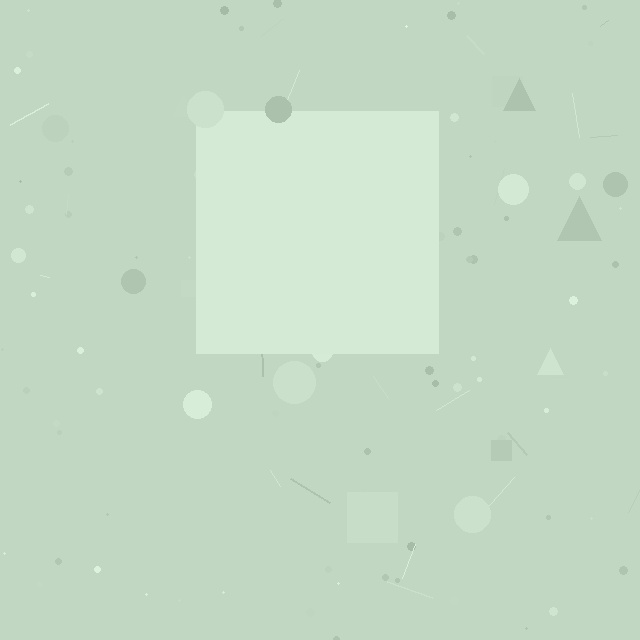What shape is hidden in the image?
A square is hidden in the image.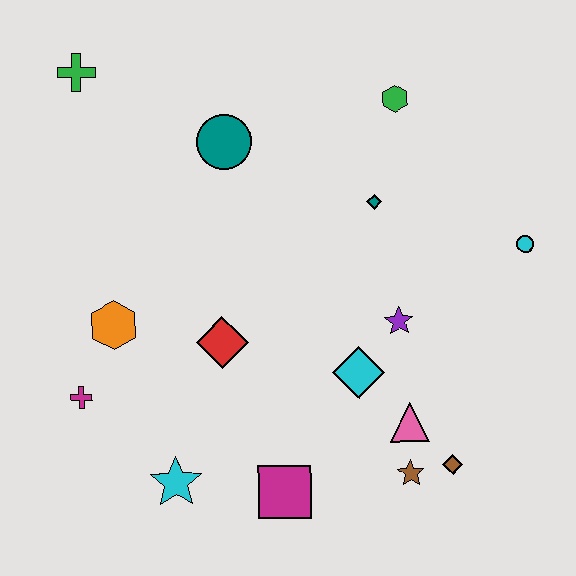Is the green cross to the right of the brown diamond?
No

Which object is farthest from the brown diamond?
The green cross is farthest from the brown diamond.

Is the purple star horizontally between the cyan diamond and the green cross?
No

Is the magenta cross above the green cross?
No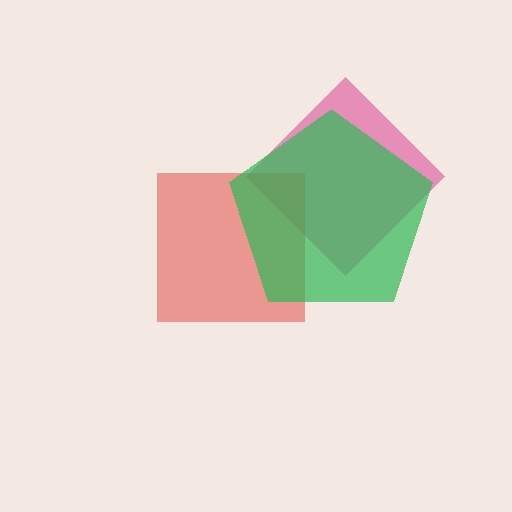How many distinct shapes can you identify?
There are 3 distinct shapes: a magenta diamond, a red square, a green pentagon.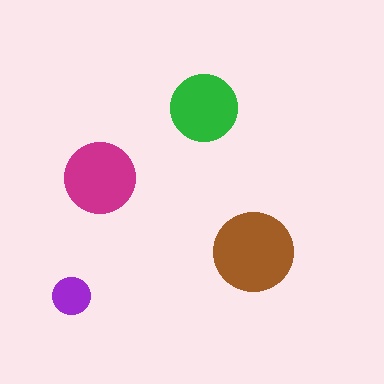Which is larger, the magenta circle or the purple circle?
The magenta one.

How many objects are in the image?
There are 4 objects in the image.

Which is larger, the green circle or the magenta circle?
The magenta one.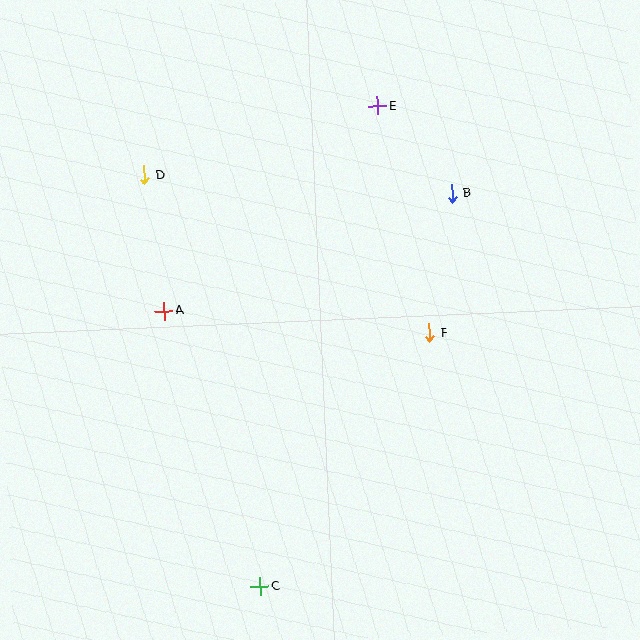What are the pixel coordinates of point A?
Point A is at (164, 311).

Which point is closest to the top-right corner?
Point B is closest to the top-right corner.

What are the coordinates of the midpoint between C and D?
The midpoint between C and D is at (202, 381).